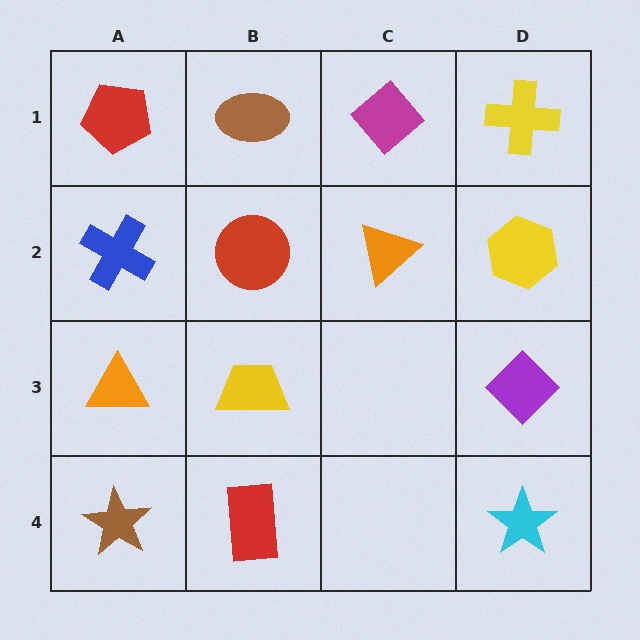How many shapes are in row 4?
3 shapes.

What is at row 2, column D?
A yellow hexagon.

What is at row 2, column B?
A red circle.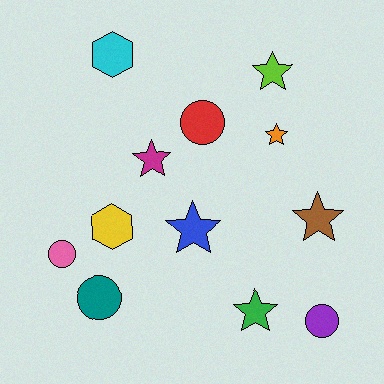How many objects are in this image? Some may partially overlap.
There are 12 objects.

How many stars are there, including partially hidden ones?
There are 6 stars.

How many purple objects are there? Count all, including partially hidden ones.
There is 1 purple object.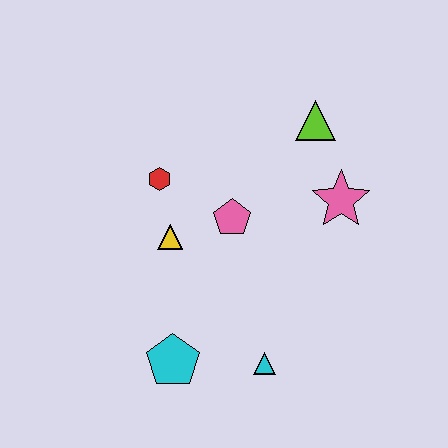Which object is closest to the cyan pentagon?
The cyan triangle is closest to the cyan pentagon.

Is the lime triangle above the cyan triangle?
Yes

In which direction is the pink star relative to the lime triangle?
The pink star is below the lime triangle.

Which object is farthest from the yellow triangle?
The lime triangle is farthest from the yellow triangle.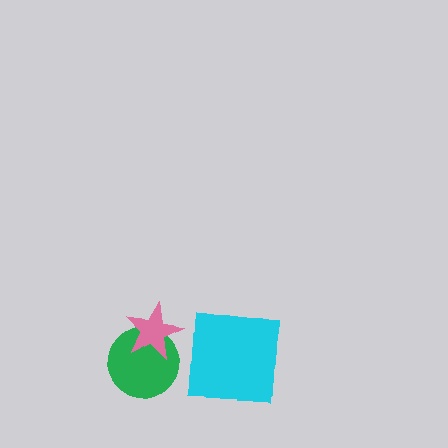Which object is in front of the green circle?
The pink star is in front of the green circle.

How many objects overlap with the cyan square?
0 objects overlap with the cyan square.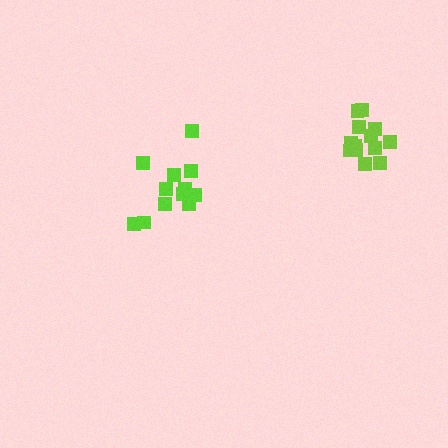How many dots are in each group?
Group 1: 12 dots, Group 2: 13 dots (25 total).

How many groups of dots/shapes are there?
There are 2 groups.